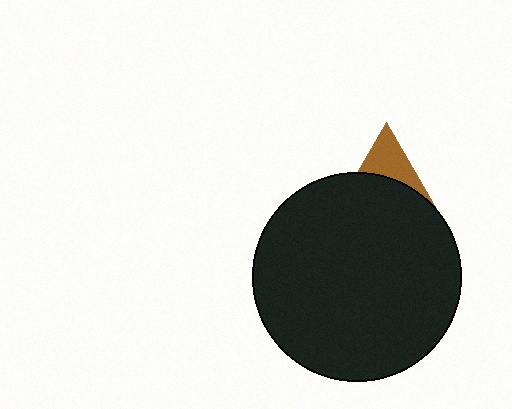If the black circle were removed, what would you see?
You would see the complete brown triangle.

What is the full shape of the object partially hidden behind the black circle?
The partially hidden object is a brown triangle.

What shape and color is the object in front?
The object in front is a black circle.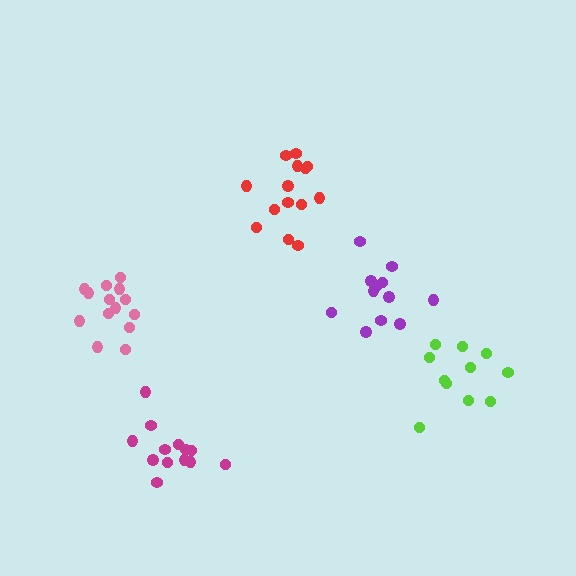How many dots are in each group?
Group 1: 12 dots, Group 2: 11 dots, Group 3: 14 dots, Group 4: 14 dots, Group 5: 13 dots (64 total).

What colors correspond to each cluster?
The clusters are colored: purple, lime, pink, red, magenta.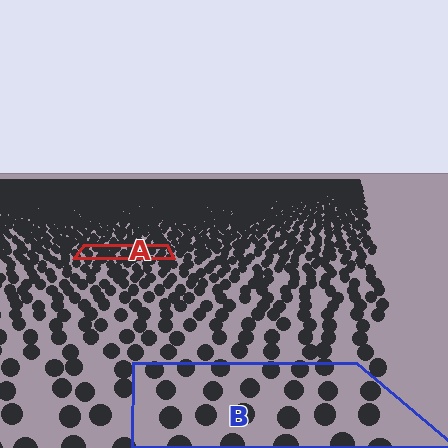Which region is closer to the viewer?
Region B is closer. The texture elements there are larger and more spread out.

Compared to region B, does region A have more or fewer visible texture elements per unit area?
Region A has more texture elements per unit area — they are packed more densely because it is farther away.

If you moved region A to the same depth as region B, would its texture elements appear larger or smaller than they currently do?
They would appear larger. At a closer depth, the same texture elements are projected at a bigger on-screen size.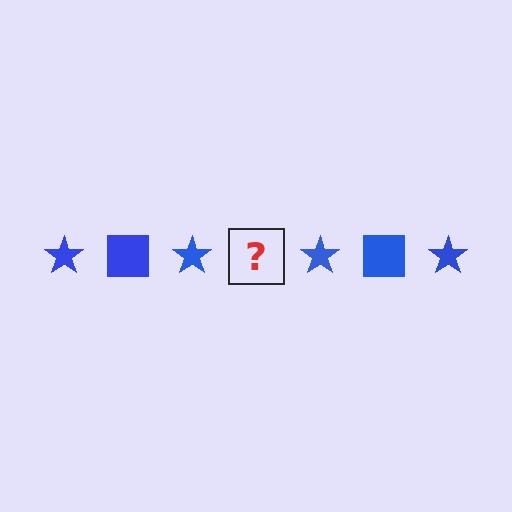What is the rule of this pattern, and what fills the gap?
The rule is that the pattern cycles through star, square shapes in blue. The gap should be filled with a blue square.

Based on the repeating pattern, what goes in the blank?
The blank should be a blue square.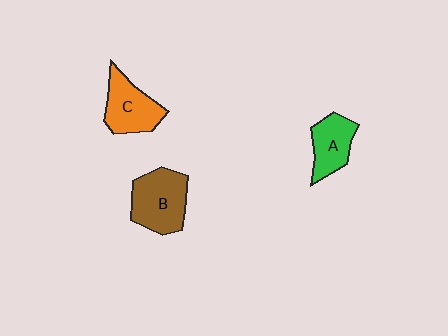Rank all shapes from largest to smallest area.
From largest to smallest: B (brown), C (orange), A (green).